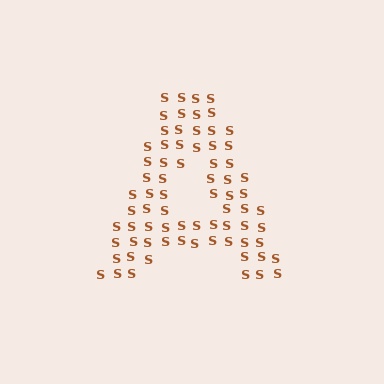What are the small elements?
The small elements are letter S's.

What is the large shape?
The large shape is the letter A.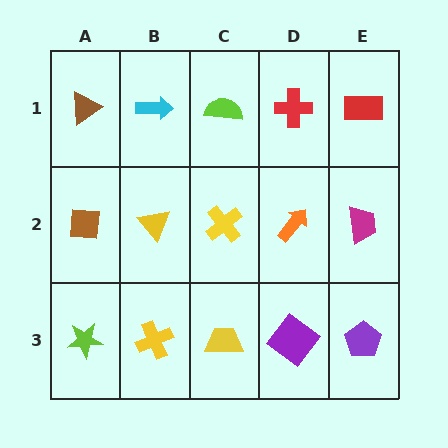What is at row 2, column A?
A brown square.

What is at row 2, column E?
A magenta trapezoid.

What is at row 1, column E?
A red rectangle.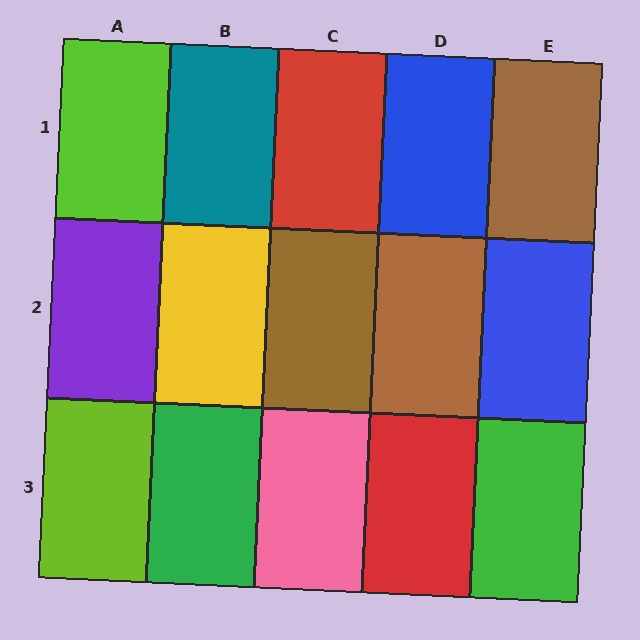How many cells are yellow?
1 cell is yellow.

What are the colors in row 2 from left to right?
Purple, yellow, brown, brown, blue.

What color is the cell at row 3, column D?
Red.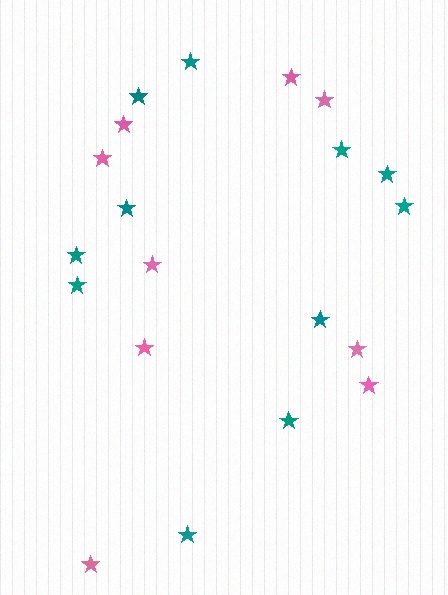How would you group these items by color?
There are 2 groups: one group of pink stars (9) and one group of teal stars (11).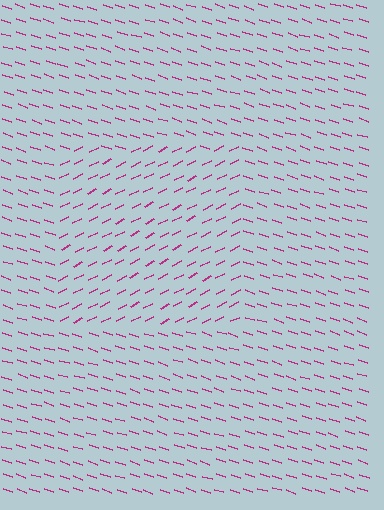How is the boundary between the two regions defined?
The boundary is defined purely by a change in line orientation (approximately 45 degrees difference). All lines are the same color and thickness.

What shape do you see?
I see a rectangle.